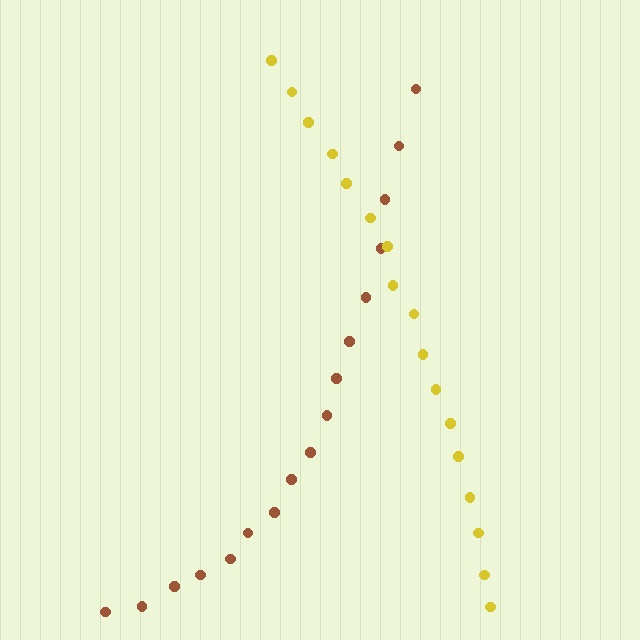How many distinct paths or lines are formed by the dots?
There are 2 distinct paths.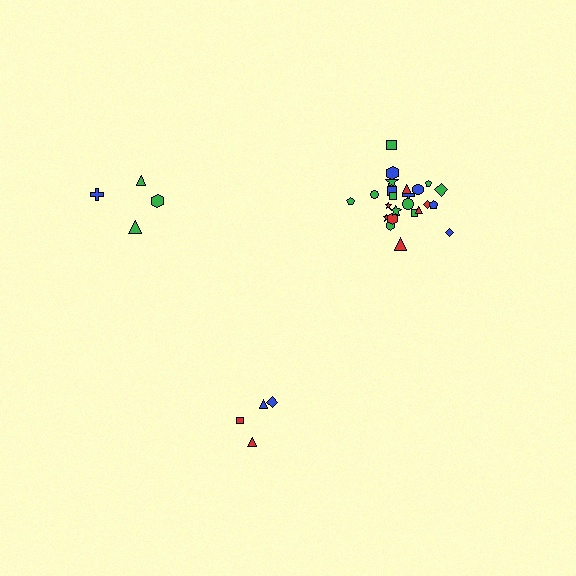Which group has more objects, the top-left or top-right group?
The top-right group.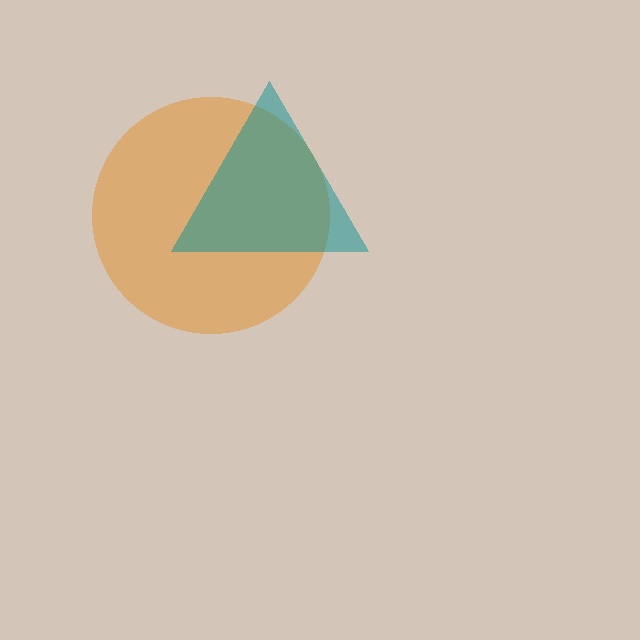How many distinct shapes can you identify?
There are 2 distinct shapes: an orange circle, a teal triangle.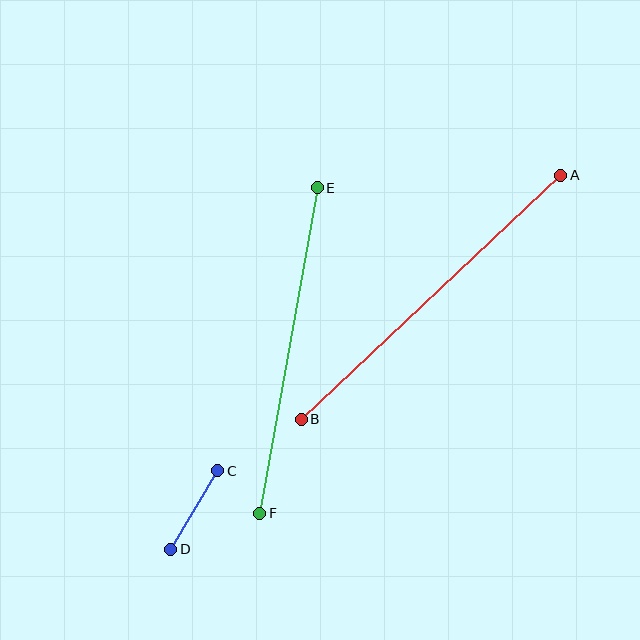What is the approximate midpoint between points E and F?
The midpoint is at approximately (289, 351) pixels.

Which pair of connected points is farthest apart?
Points A and B are farthest apart.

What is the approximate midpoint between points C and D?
The midpoint is at approximately (194, 510) pixels.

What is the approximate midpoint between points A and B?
The midpoint is at approximately (431, 297) pixels.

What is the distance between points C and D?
The distance is approximately 92 pixels.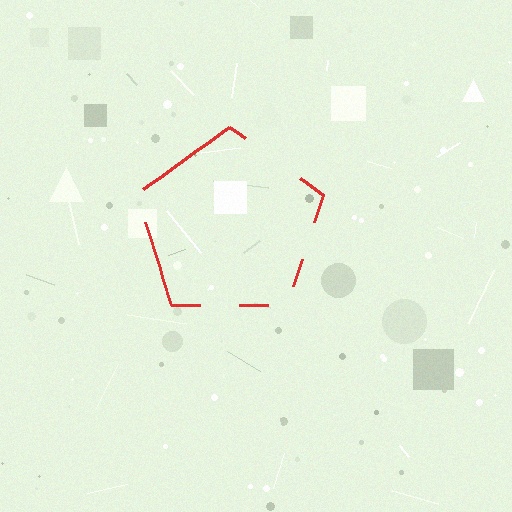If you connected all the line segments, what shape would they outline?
They would outline a pentagon.